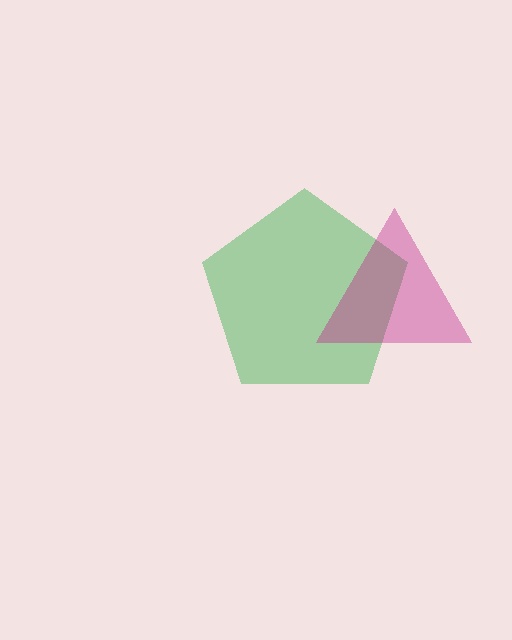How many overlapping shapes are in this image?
There are 2 overlapping shapes in the image.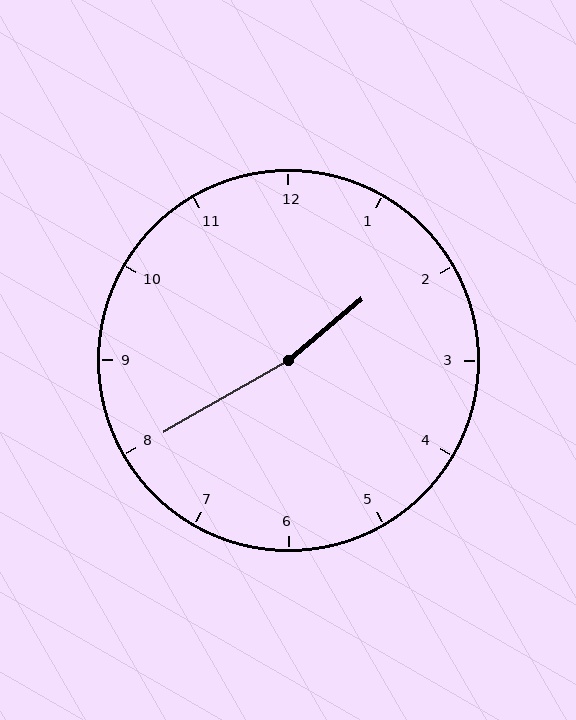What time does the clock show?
1:40.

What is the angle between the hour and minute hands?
Approximately 170 degrees.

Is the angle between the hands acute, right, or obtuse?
It is obtuse.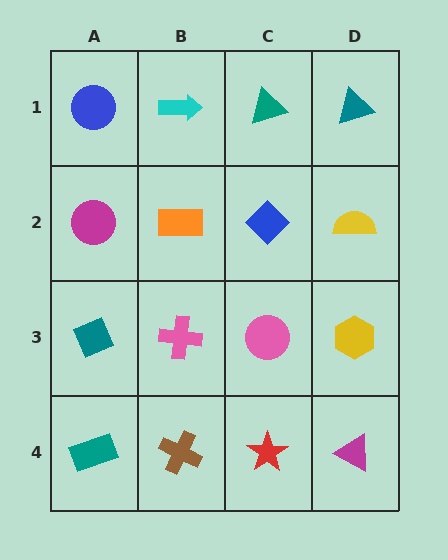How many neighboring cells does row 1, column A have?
2.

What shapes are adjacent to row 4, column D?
A yellow hexagon (row 3, column D), a red star (row 4, column C).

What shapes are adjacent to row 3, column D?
A yellow semicircle (row 2, column D), a magenta triangle (row 4, column D), a pink circle (row 3, column C).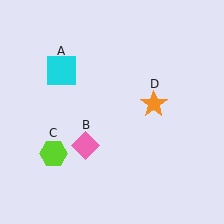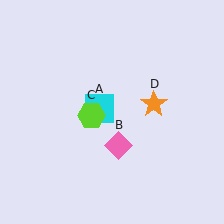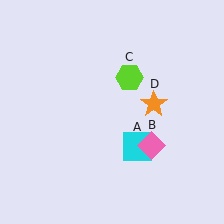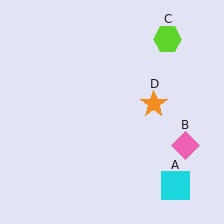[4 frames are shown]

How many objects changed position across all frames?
3 objects changed position: cyan square (object A), pink diamond (object B), lime hexagon (object C).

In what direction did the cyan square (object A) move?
The cyan square (object A) moved down and to the right.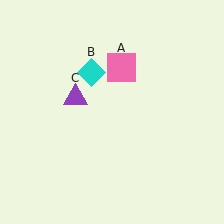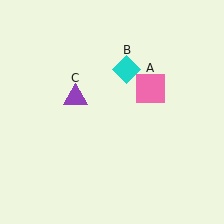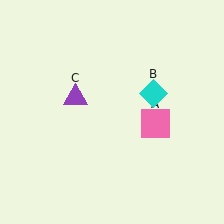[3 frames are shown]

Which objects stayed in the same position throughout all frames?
Purple triangle (object C) remained stationary.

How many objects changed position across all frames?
2 objects changed position: pink square (object A), cyan diamond (object B).